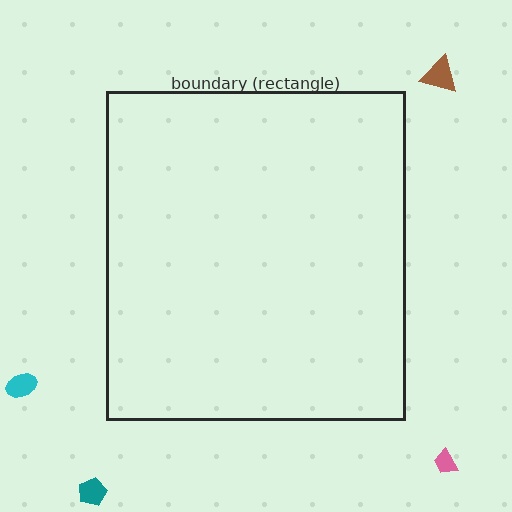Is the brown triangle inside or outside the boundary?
Outside.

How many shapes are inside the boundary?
0 inside, 4 outside.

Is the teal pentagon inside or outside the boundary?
Outside.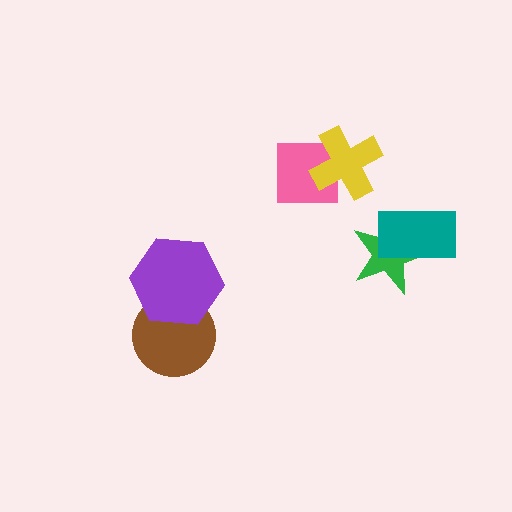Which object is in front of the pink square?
The yellow cross is in front of the pink square.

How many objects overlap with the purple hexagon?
1 object overlaps with the purple hexagon.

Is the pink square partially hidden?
Yes, it is partially covered by another shape.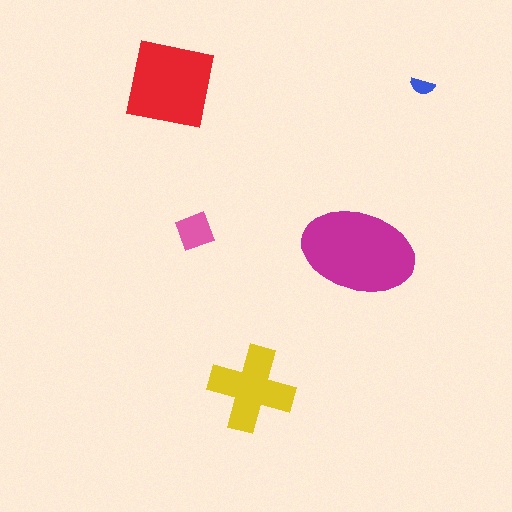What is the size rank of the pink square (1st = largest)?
4th.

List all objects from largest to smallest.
The magenta ellipse, the red square, the yellow cross, the pink square, the blue semicircle.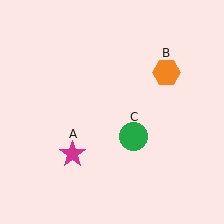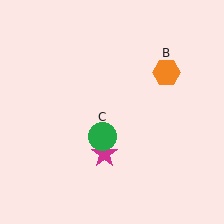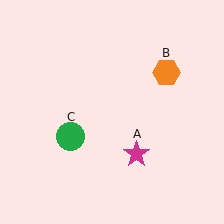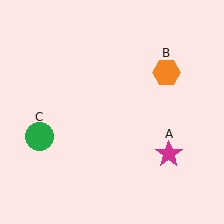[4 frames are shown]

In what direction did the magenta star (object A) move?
The magenta star (object A) moved right.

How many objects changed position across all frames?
2 objects changed position: magenta star (object A), green circle (object C).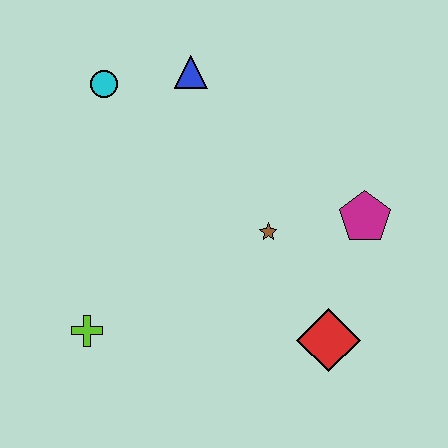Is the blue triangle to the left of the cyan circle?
No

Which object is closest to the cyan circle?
The blue triangle is closest to the cyan circle.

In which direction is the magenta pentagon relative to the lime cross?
The magenta pentagon is to the right of the lime cross.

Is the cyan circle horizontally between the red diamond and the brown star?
No